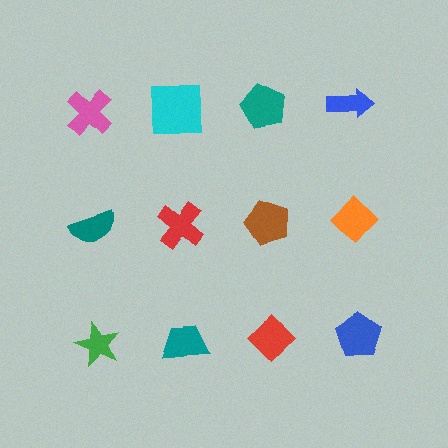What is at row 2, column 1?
A teal semicircle.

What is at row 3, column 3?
A red diamond.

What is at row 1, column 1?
A pink cross.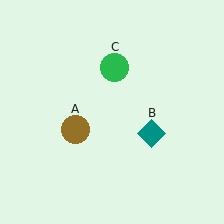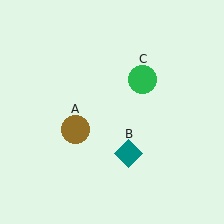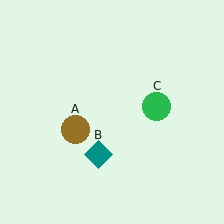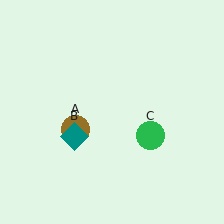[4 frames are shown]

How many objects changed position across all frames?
2 objects changed position: teal diamond (object B), green circle (object C).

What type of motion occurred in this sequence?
The teal diamond (object B), green circle (object C) rotated clockwise around the center of the scene.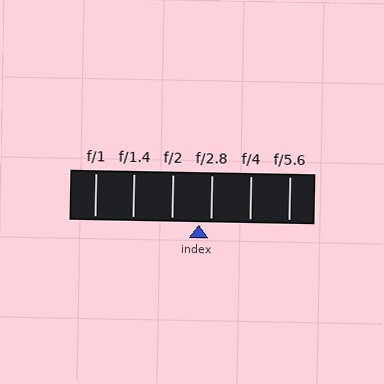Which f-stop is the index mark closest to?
The index mark is closest to f/2.8.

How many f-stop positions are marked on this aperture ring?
There are 6 f-stop positions marked.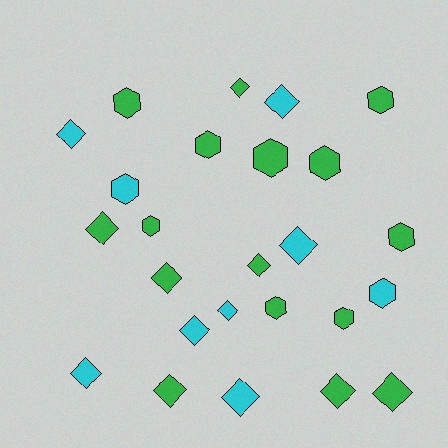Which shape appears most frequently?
Diamond, with 14 objects.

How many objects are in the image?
There are 25 objects.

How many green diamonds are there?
There are 7 green diamonds.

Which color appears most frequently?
Green, with 16 objects.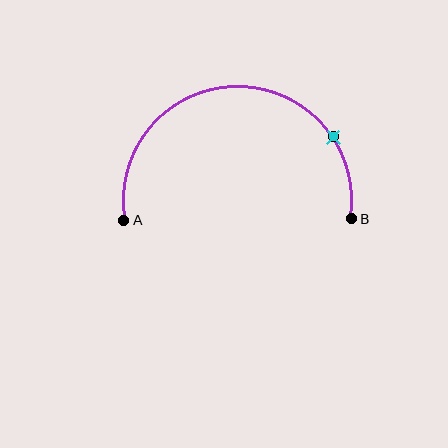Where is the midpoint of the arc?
The arc midpoint is the point on the curve farthest from the straight line joining A and B. It sits above that line.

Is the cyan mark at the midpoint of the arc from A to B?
No. The cyan mark lies on the arc but is closer to endpoint B. The arc midpoint would be at the point on the curve equidistant along the arc from both A and B.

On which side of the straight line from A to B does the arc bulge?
The arc bulges above the straight line connecting A and B.